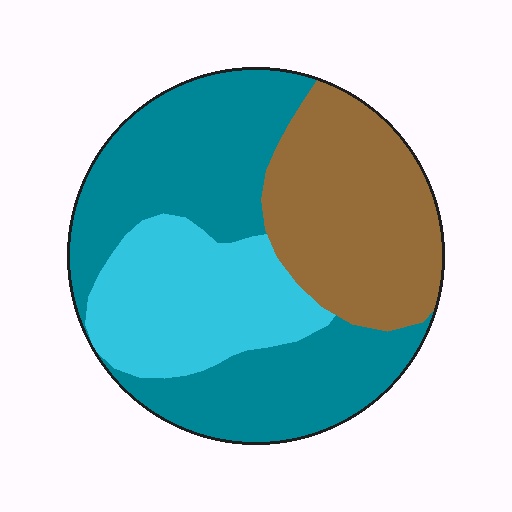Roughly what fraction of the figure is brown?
Brown covers 29% of the figure.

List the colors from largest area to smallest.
From largest to smallest: teal, brown, cyan.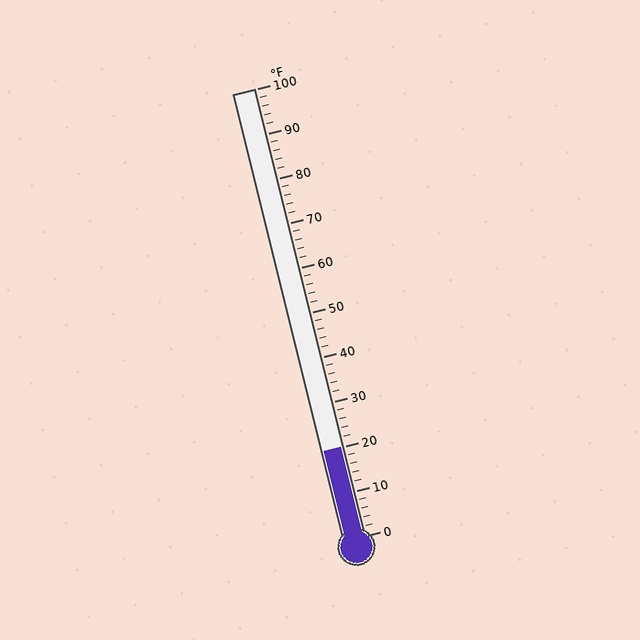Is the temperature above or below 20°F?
The temperature is at 20°F.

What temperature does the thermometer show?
The thermometer shows approximately 20°F.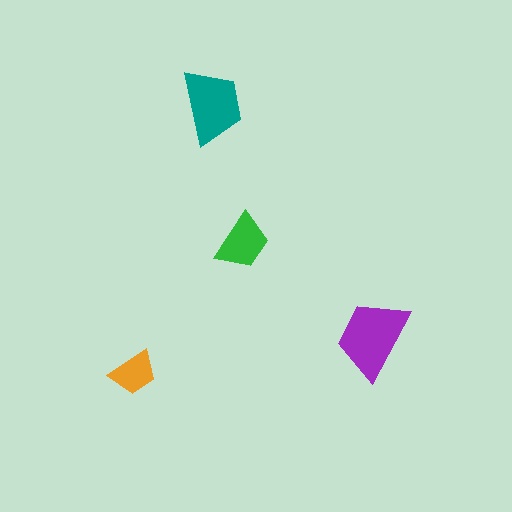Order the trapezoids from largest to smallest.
the purple one, the teal one, the green one, the orange one.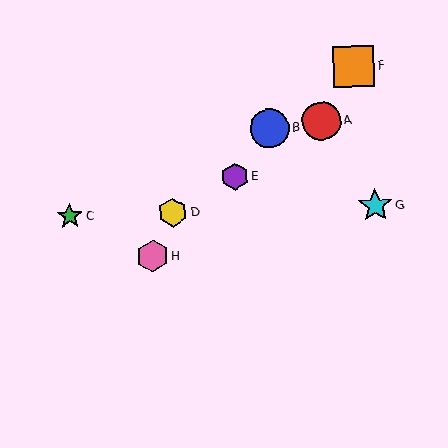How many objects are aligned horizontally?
3 objects (C, D, G) are aligned horizontally.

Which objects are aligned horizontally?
Objects C, D, G are aligned horizontally.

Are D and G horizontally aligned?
Yes, both are at y≈212.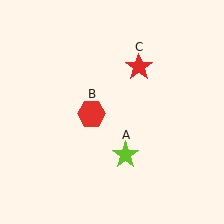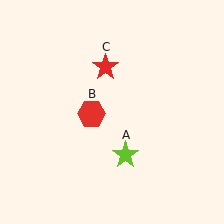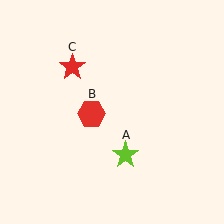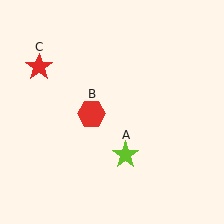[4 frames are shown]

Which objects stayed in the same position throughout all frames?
Lime star (object A) and red hexagon (object B) remained stationary.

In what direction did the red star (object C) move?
The red star (object C) moved left.